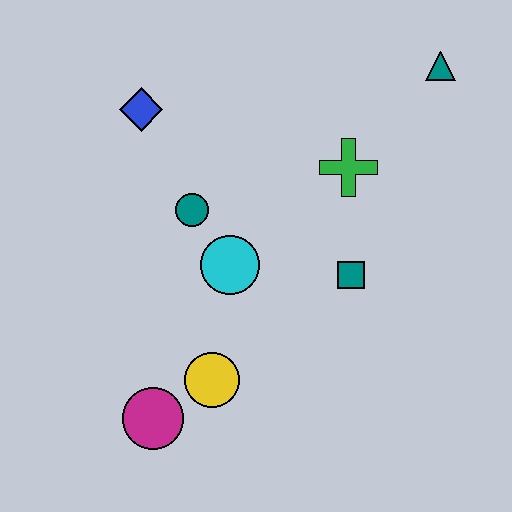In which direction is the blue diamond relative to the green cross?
The blue diamond is to the left of the green cross.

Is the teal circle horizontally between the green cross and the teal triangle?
No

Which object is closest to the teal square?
The green cross is closest to the teal square.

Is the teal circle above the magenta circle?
Yes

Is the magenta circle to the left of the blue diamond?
No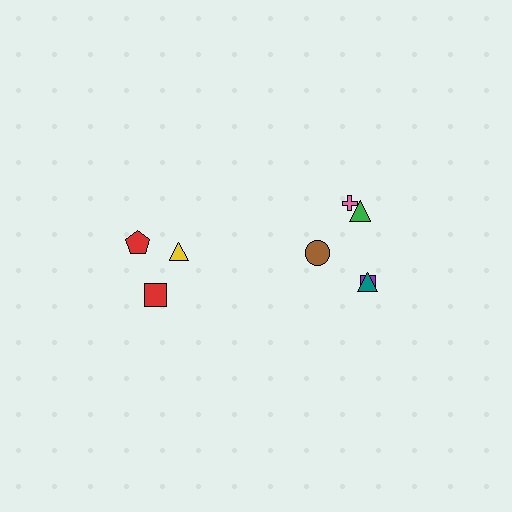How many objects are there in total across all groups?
There are 8 objects.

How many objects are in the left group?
There are 3 objects.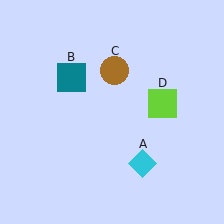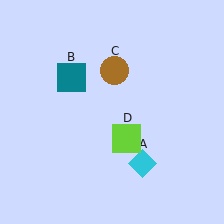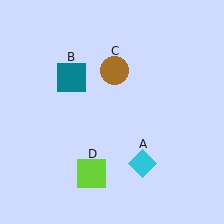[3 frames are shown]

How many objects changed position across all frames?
1 object changed position: lime square (object D).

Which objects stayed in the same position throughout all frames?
Cyan diamond (object A) and teal square (object B) and brown circle (object C) remained stationary.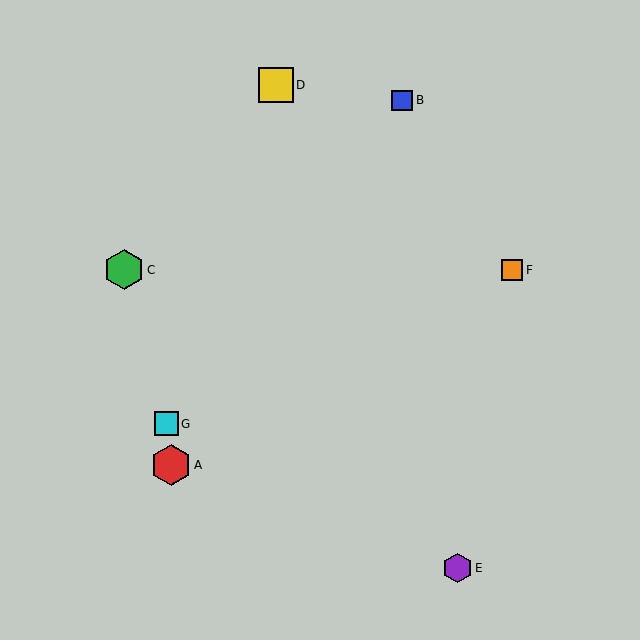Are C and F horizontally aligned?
Yes, both are at y≈270.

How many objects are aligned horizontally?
2 objects (C, F) are aligned horizontally.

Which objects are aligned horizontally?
Objects C, F are aligned horizontally.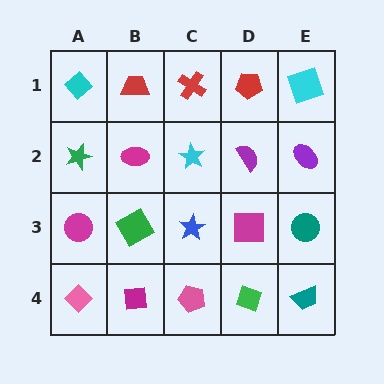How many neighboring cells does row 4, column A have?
2.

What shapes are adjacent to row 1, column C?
A cyan star (row 2, column C), a red trapezoid (row 1, column B), a red pentagon (row 1, column D).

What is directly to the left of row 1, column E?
A red pentagon.